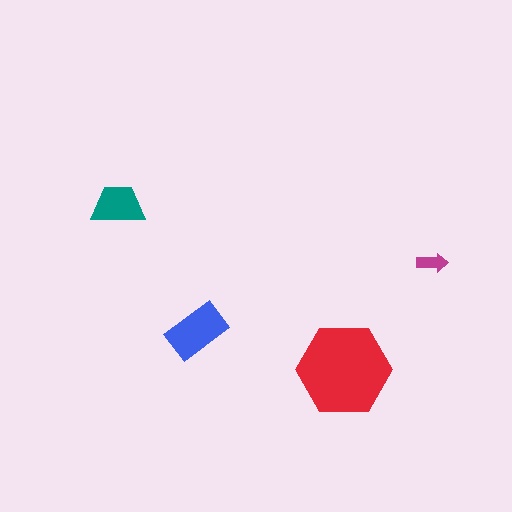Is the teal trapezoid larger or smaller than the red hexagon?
Smaller.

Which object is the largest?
The red hexagon.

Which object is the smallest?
The magenta arrow.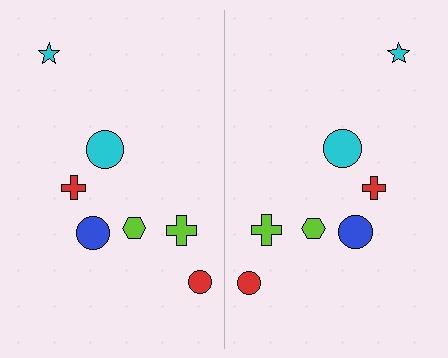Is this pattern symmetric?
Yes, this pattern has bilateral (reflection) symmetry.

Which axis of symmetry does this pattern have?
The pattern has a vertical axis of symmetry running through the center of the image.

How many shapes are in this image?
There are 14 shapes in this image.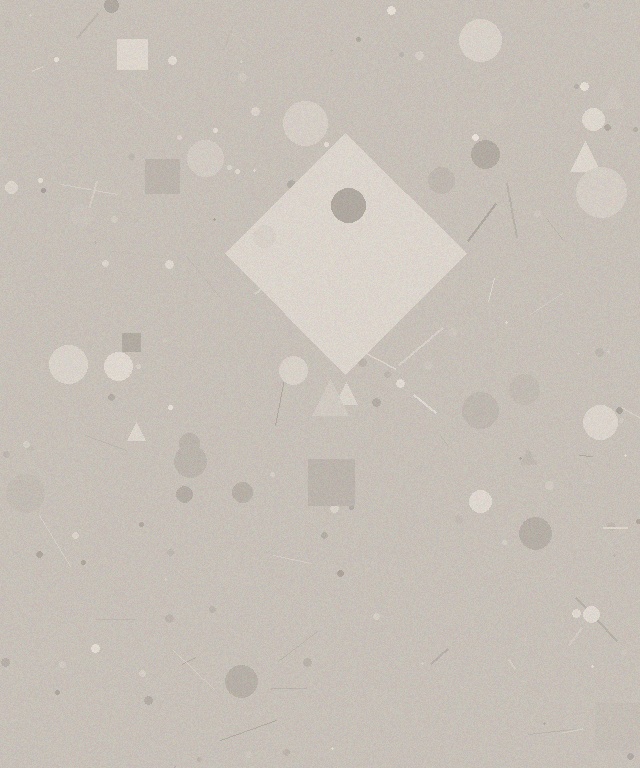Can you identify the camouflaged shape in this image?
The camouflaged shape is a diamond.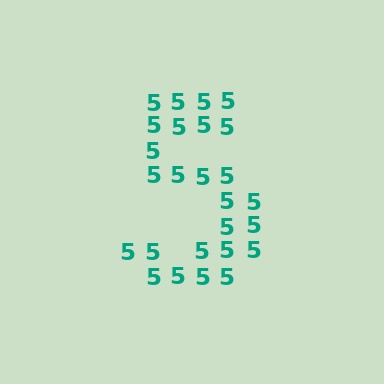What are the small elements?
The small elements are digit 5's.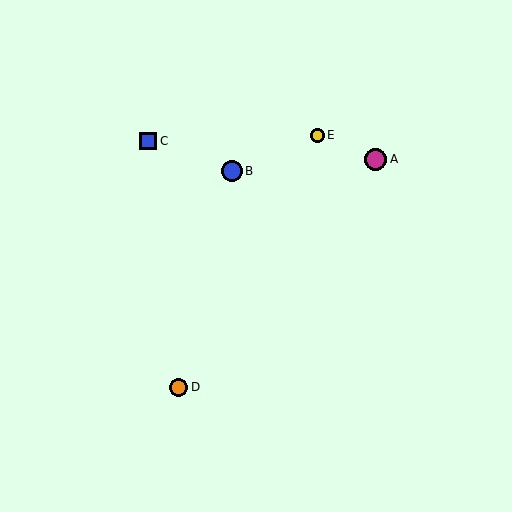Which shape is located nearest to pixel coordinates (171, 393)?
The orange circle (labeled D) at (179, 387) is nearest to that location.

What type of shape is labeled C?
Shape C is a blue square.